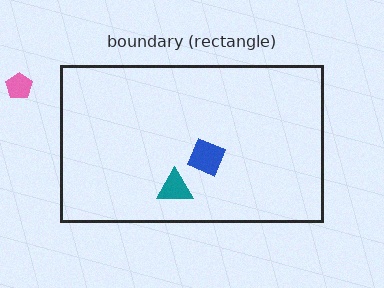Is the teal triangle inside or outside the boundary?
Inside.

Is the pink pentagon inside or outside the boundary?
Outside.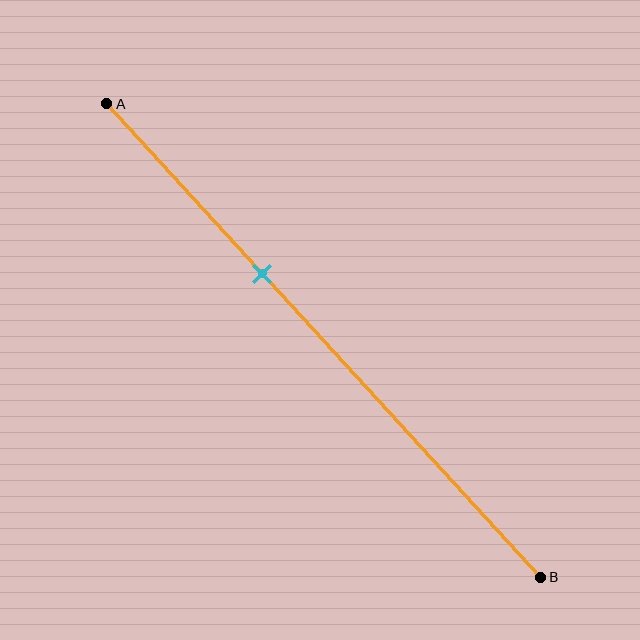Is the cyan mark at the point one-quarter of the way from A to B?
No, the mark is at about 35% from A, not at the 25% one-quarter point.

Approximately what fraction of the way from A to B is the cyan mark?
The cyan mark is approximately 35% of the way from A to B.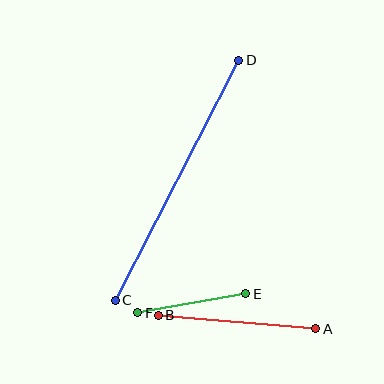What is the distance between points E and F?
The distance is approximately 110 pixels.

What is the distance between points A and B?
The distance is approximately 158 pixels.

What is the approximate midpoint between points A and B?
The midpoint is at approximately (237, 322) pixels.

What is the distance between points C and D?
The distance is approximately 269 pixels.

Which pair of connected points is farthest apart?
Points C and D are farthest apart.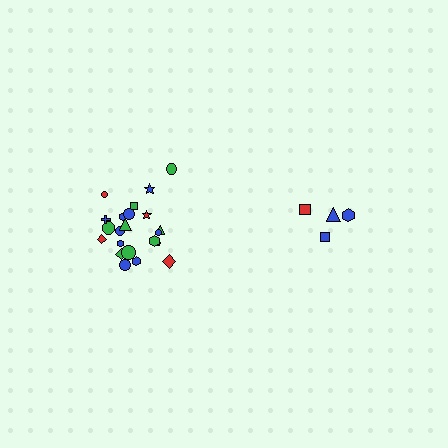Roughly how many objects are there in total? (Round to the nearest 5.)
Roughly 25 objects in total.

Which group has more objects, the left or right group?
The left group.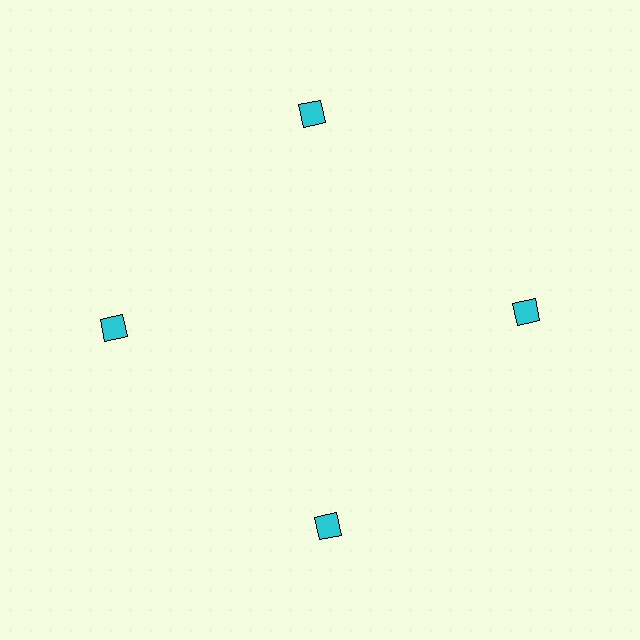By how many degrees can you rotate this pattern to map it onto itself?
The pattern maps onto itself every 90 degrees of rotation.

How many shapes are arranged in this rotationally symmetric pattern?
There are 4 shapes, arranged in 4 groups of 1.